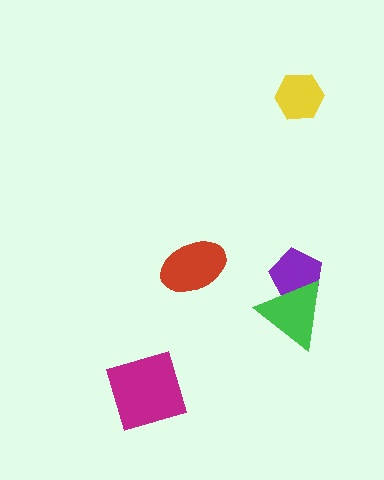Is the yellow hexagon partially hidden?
No, no other shape covers it.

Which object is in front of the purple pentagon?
The green triangle is in front of the purple pentagon.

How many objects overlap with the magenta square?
0 objects overlap with the magenta square.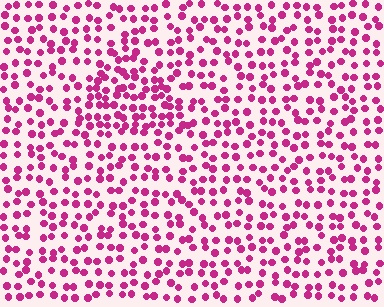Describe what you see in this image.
The image contains small magenta elements arranged at two different densities. A triangle-shaped region is visible where the elements are more densely packed than the surrounding area.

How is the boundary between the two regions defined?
The boundary is defined by a change in element density (approximately 1.6x ratio). All elements are the same color, size, and shape.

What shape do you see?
I see a triangle.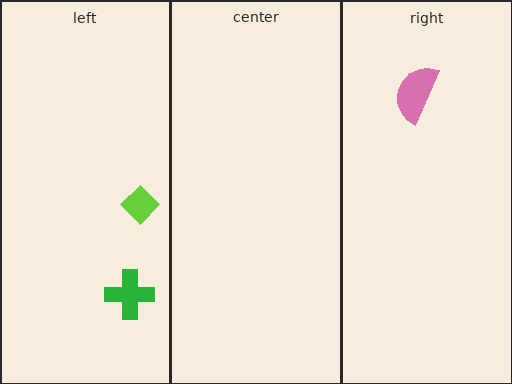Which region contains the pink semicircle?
The right region.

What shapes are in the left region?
The green cross, the lime diamond.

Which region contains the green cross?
The left region.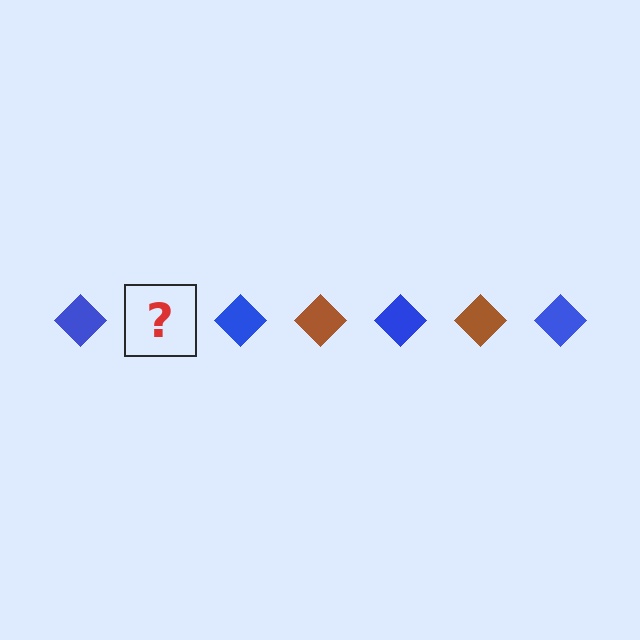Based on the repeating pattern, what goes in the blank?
The blank should be a brown diamond.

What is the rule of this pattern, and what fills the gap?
The rule is that the pattern cycles through blue, brown diamonds. The gap should be filled with a brown diamond.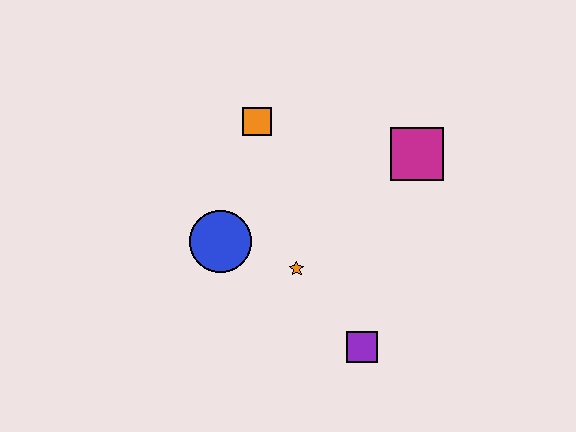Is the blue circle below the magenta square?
Yes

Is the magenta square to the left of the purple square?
No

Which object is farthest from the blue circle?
The magenta square is farthest from the blue circle.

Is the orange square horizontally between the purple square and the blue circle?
Yes